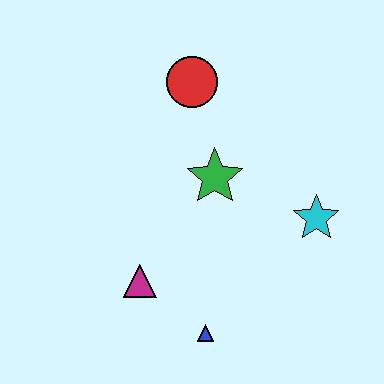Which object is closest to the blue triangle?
The magenta triangle is closest to the blue triangle.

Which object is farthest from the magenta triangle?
The red circle is farthest from the magenta triangle.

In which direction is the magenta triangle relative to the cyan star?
The magenta triangle is to the left of the cyan star.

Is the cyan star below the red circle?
Yes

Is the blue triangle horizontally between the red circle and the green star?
Yes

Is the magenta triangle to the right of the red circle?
No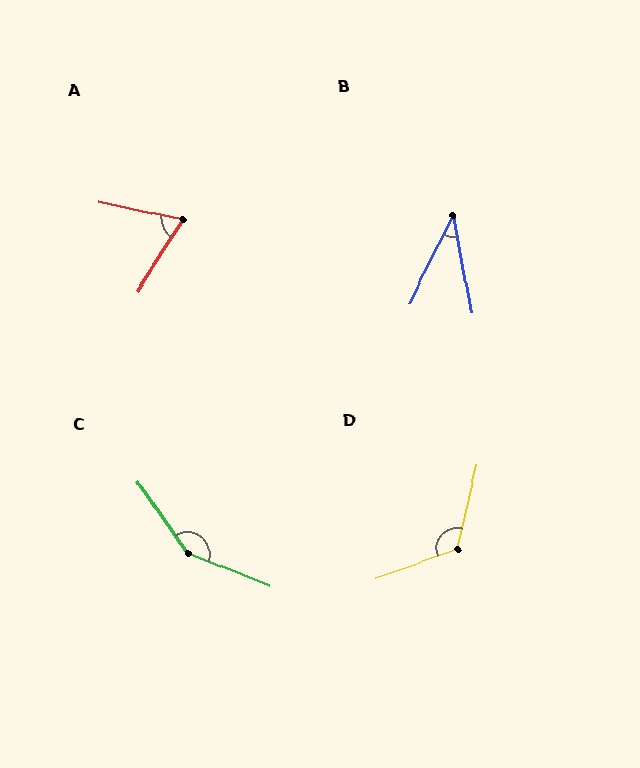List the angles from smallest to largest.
B (37°), A (69°), D (123°), C (147°).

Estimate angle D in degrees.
Approximately 123 degrees.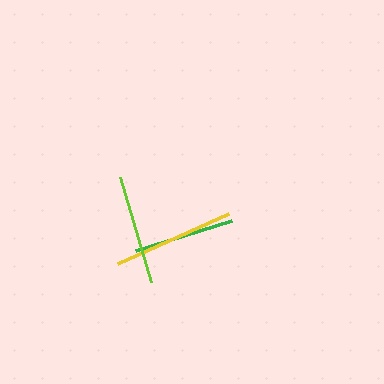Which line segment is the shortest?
The green line is the shortest at approximately 100 pixels.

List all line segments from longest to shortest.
From longest to shortest: yellow, lime, green.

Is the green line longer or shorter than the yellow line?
The yellow line is longer than the green line.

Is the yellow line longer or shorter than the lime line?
The yellow line is longer than the lime line.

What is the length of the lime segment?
The lime segment is approximately 110 pixels long.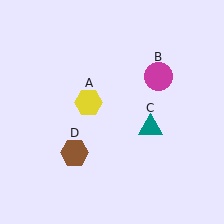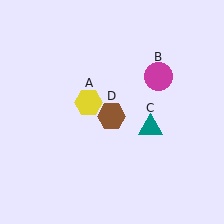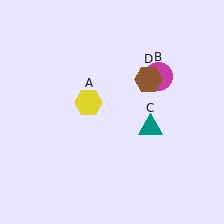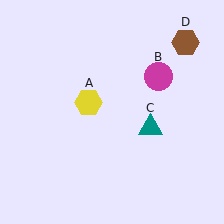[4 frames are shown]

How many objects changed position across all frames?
1 object changed position: brown hexagon (object D).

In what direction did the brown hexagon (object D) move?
The brown hexagon (object D) moved up and to the right.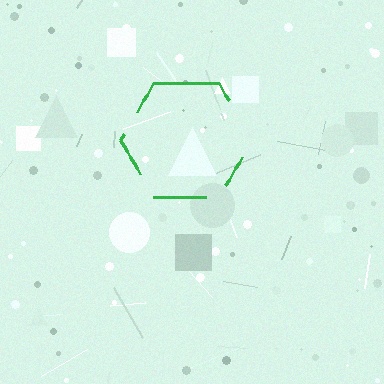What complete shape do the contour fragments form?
The contour fragments form a hexagon.